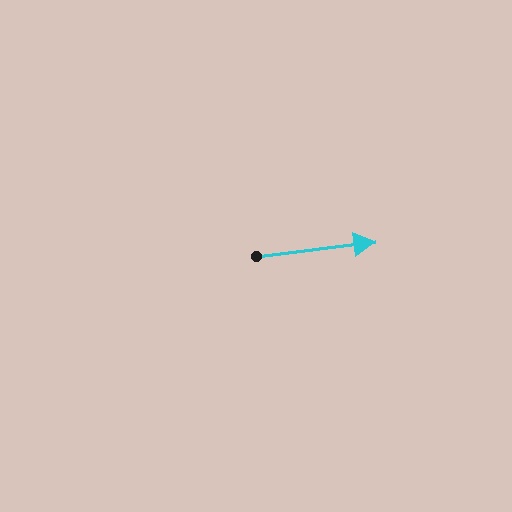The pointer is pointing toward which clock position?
Roughly 3 o'clock.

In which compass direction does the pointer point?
East.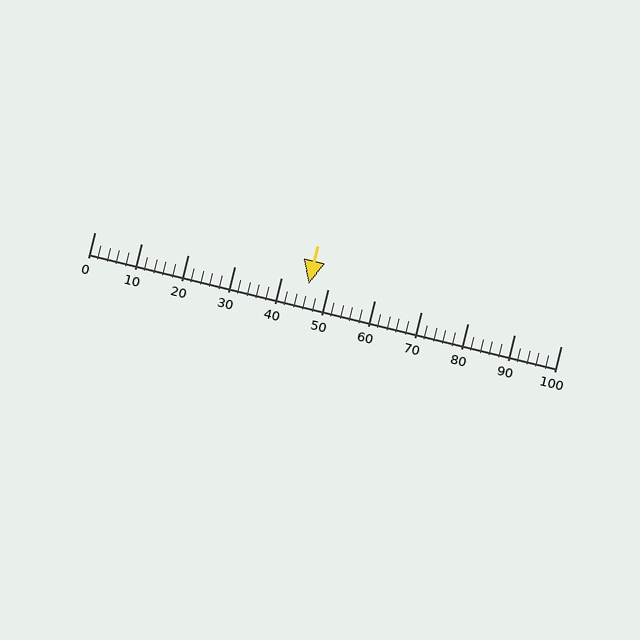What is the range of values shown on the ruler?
The ruler shows values from 0 to 100.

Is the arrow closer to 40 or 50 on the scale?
The arrow is closer to 50.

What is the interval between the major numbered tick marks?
The major tick marks are spaced 10 units apart.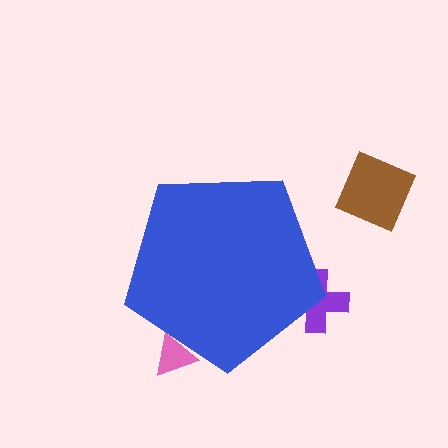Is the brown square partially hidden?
No, the brown square is fully visible.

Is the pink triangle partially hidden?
Yes, the pink triangle is partially hidden behind the blue pentagon.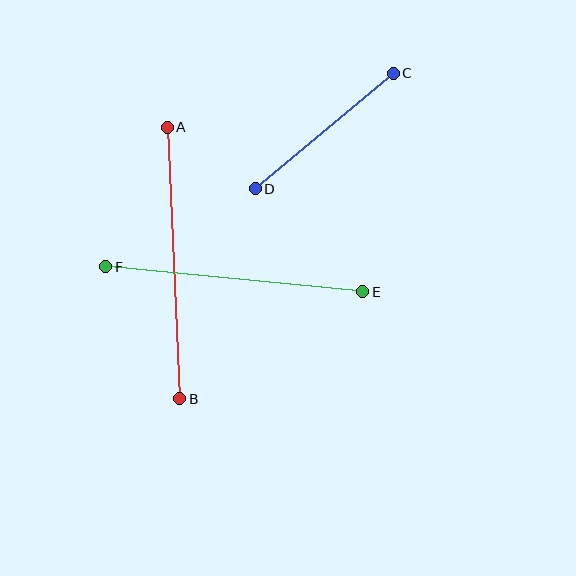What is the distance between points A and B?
The distance is approximately 272 pixels.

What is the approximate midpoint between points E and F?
The midpoint is at approximately (234, 279) pixels.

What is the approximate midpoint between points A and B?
The midpoint is at approximately (174, 263) pixels.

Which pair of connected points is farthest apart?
Points A and B are farthest apart.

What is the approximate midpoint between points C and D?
The midpoint is at approximately (324, 131) pixels.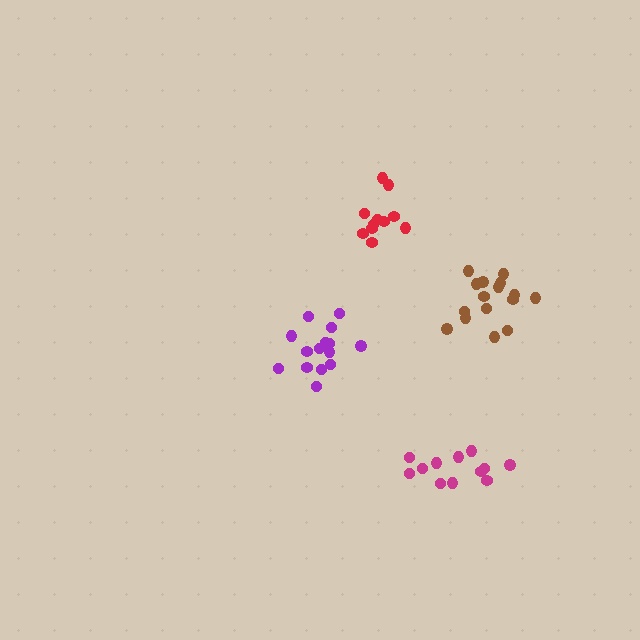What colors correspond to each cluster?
The clusters are colored: red, purple, magenta, brown.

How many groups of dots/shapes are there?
There are 4 groups.